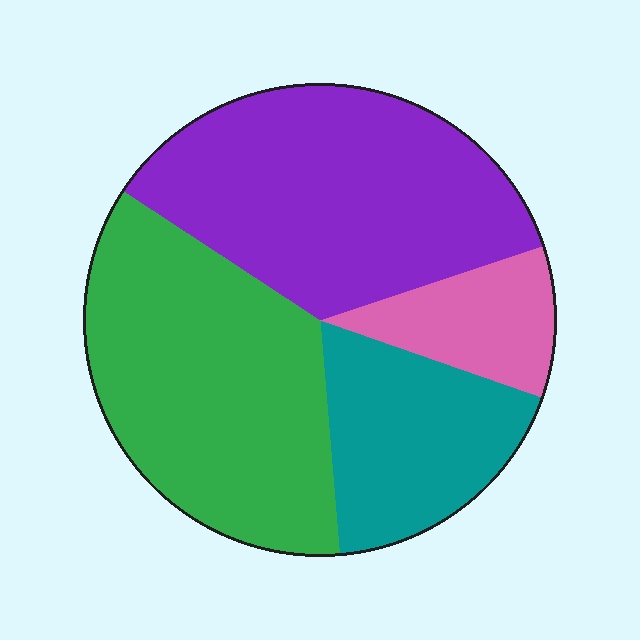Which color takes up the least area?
Pink, at roughly 10%.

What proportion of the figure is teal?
Teal covers about 20% of the figure.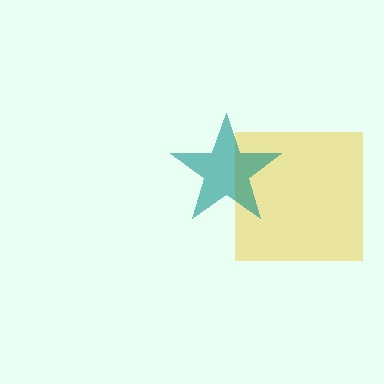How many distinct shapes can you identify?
There are 2 distinct shapes: a yellow square, a teal star.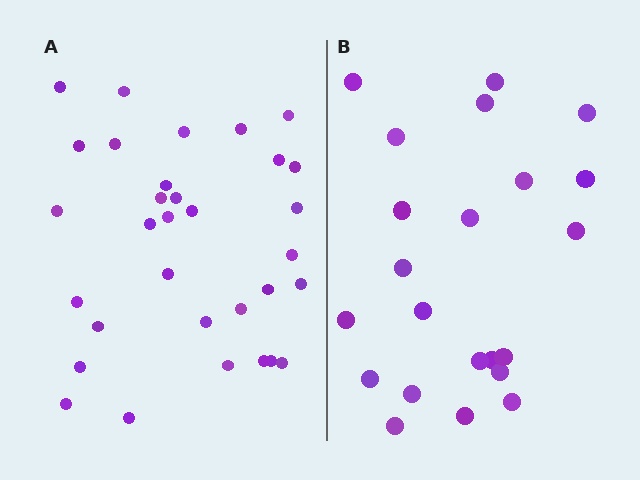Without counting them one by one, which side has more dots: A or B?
Region A (the left region) has more dots.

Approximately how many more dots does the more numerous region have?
Region A has roughly 10 or so more dots than region B.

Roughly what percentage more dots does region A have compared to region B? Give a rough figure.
About 45% more.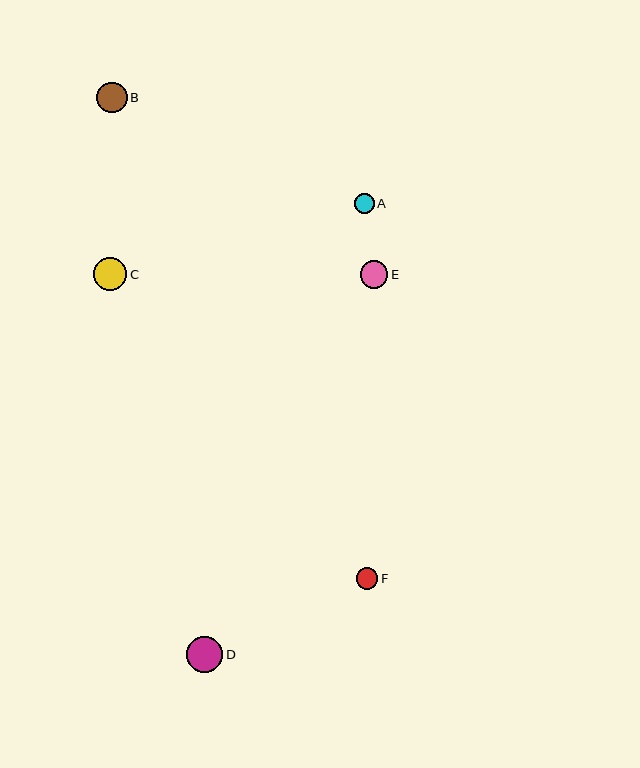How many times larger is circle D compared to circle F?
Circle D is approximately 1.7 times the size of circle F.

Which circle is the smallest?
Circle A is the smallest with a size of approximately 19 pixels.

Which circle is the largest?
Circle D is the largest with a size of approximately 36 pixels.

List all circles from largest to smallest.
From largest to smallest: D, C, B, E, F, A.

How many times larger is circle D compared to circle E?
Circle D is approximately 1.3 times the size of circle E.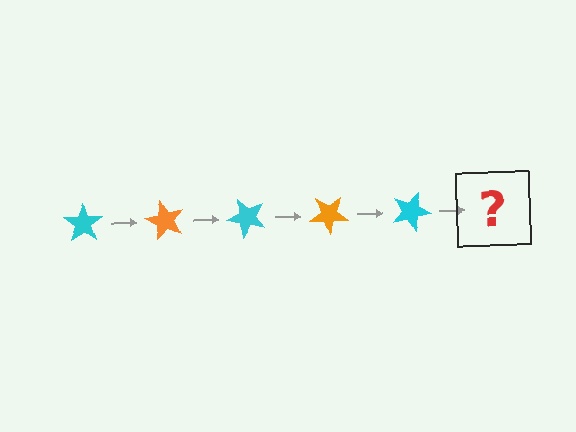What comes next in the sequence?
The next element should be an orange star, rotated 300 degrees from the start.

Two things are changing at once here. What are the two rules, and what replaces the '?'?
The two rules are that it rotates 60 degrees each step and the color cycles through cyan and orange. The '?' should be an orange star, rotated 300 degrees from the start.